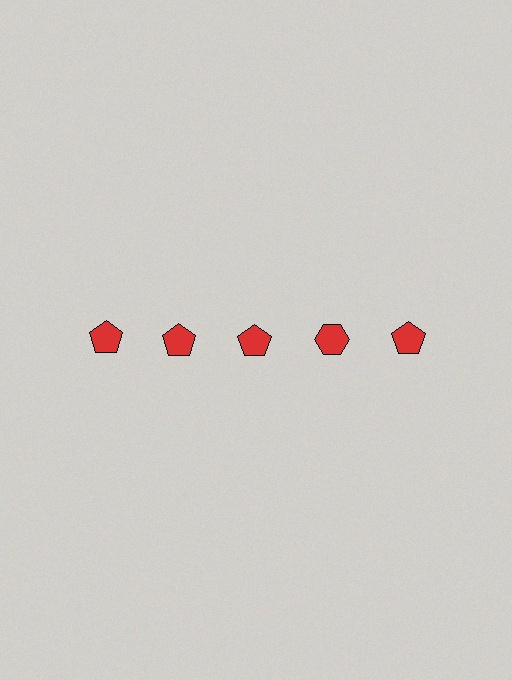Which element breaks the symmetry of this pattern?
The red hexagon in the top row, second from right column breaks the symmetry. All other shapes are red pentagons.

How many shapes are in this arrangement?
There are 5 shapes arranged in a grid pattern.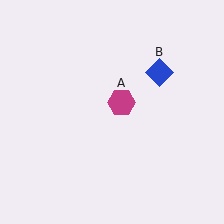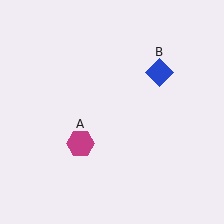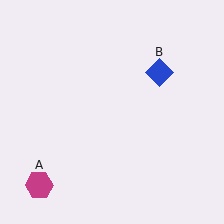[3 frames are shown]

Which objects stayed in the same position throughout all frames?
Blue diamond (object B) remained stationary.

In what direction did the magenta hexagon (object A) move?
The magenta hexagon (object A) moved down and to the left.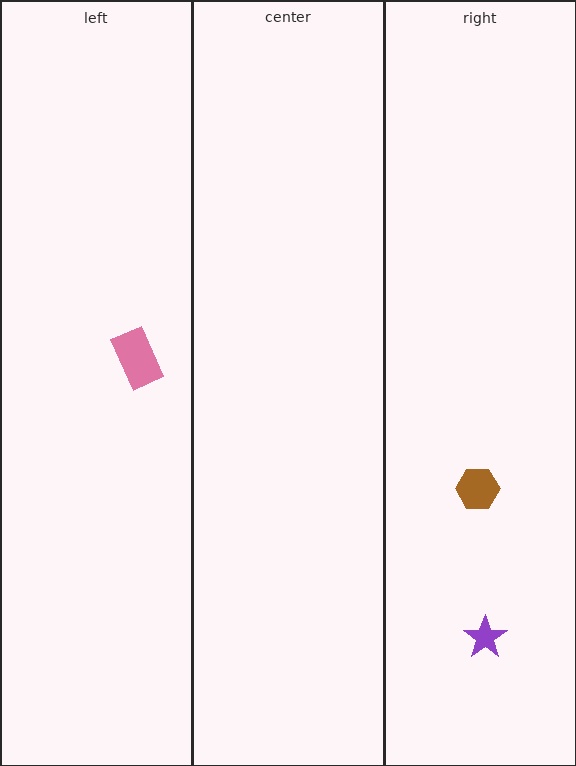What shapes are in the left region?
The pink rectangle.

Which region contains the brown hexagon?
The right region.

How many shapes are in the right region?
2.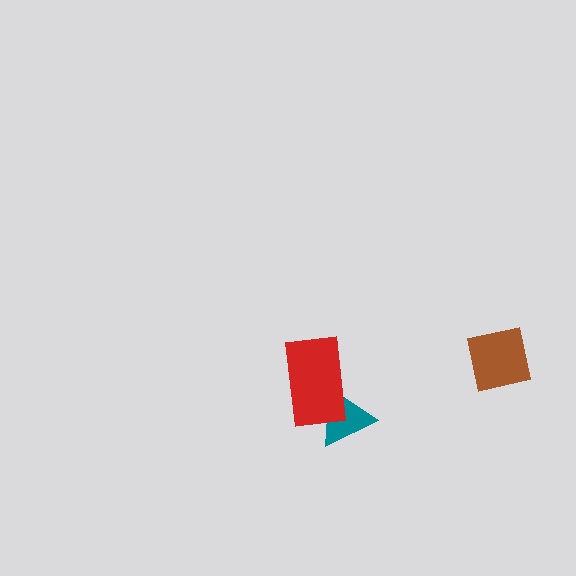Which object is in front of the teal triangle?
The red rectangle is in front of the teal triangle.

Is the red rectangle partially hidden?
No, no other shape covers it.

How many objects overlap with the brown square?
0 objects overlap with the brown square.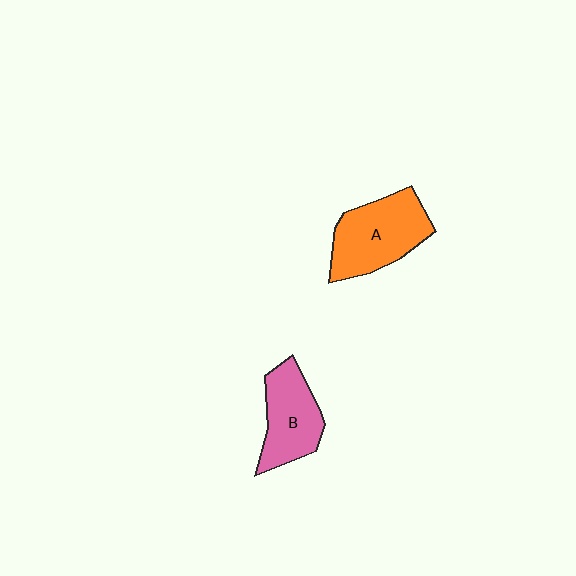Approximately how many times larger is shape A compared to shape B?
Approximately 1.2 times.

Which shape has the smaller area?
Shape B (pink).